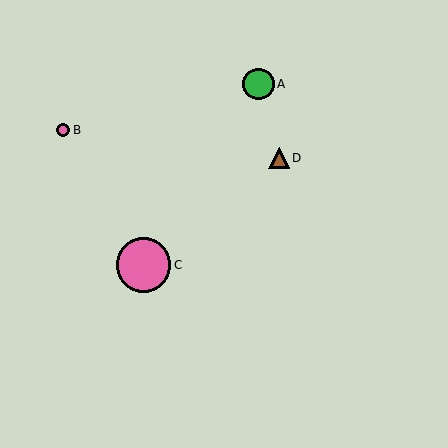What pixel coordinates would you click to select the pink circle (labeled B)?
Click at (63, 130) to select the pink circle B.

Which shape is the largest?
The pink circle (labeled C) is the largest.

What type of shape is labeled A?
Shape A is a green circle.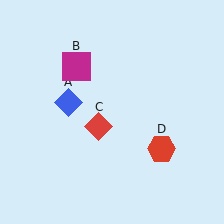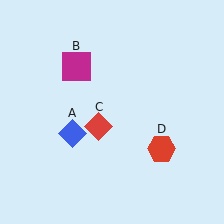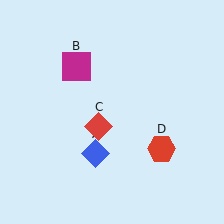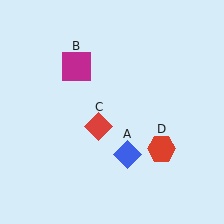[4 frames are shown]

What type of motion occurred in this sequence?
The blue diamond (object A) rotated counterclockwise around the center of the scene.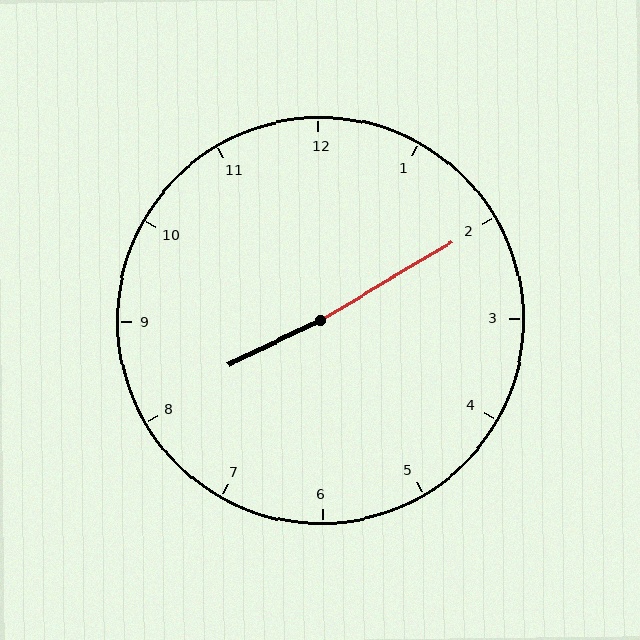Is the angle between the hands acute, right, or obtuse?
It is obtuse.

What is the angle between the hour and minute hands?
Approximately 175 degrees.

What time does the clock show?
8:10.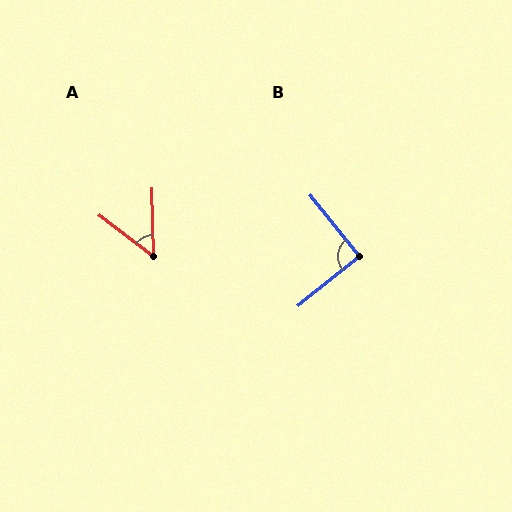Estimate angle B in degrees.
Approximately 90 degrees.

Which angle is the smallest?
A, at approximately 51 degrees.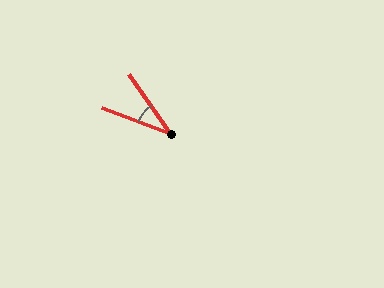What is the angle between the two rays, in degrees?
Approximately 35 degrees.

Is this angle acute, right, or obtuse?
It is acute.